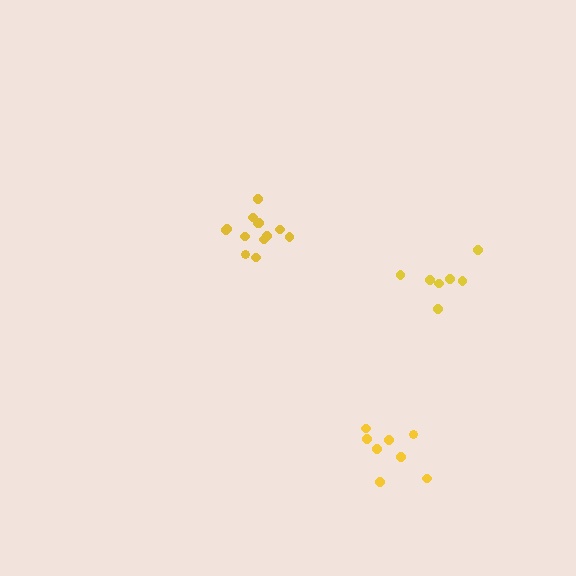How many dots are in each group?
Group 1: 13 dots, Group 2: 8 dots, Group 3: 7 dots (28 total).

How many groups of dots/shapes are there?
There are 3 groups.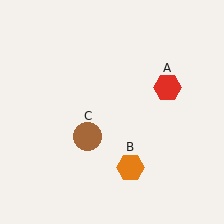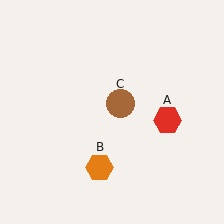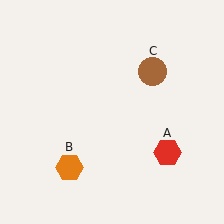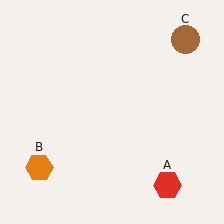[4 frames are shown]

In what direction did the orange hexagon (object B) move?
The orange hexagon (object B) moved left.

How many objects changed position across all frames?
3 objects changed position: red hexagon (object A), orange hexagon (object B), brown circle (object C).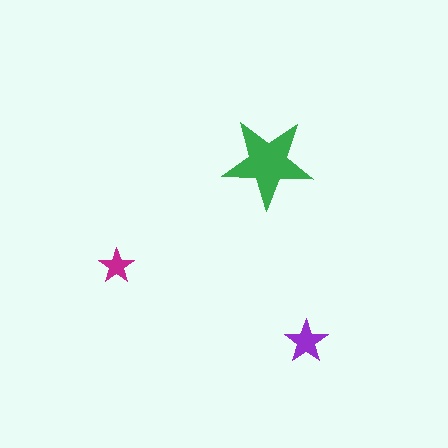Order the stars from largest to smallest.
the green one, the purple one, the magenta one.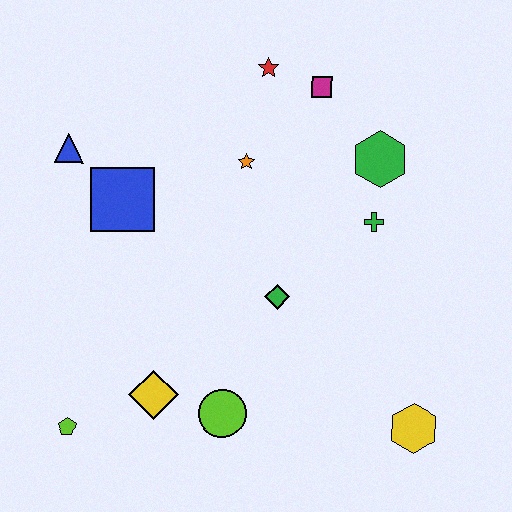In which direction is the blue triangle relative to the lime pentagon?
The blue triangle is above the lime pentagon.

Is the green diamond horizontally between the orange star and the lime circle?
No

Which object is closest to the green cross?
The green hexagon is closest to the green cross.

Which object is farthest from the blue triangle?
The yellow hexagon is farthest from the blue triangle.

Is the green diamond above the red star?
No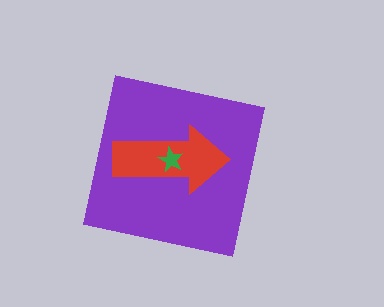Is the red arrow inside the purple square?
Yes.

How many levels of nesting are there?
3.